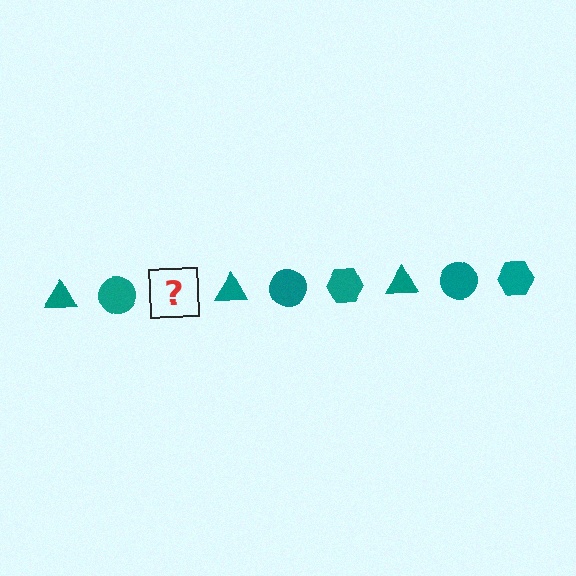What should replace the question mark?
The question mark should be replaced with a teal hexagon.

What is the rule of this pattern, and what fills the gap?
The rule is that the pattern cycles through triangle, circle, hexagon shapes in teal. The gap should be filled with a teal hexagon.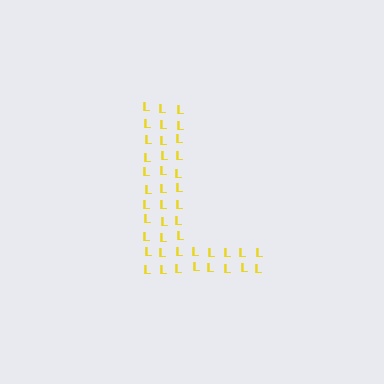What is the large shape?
The large shape is the letter L.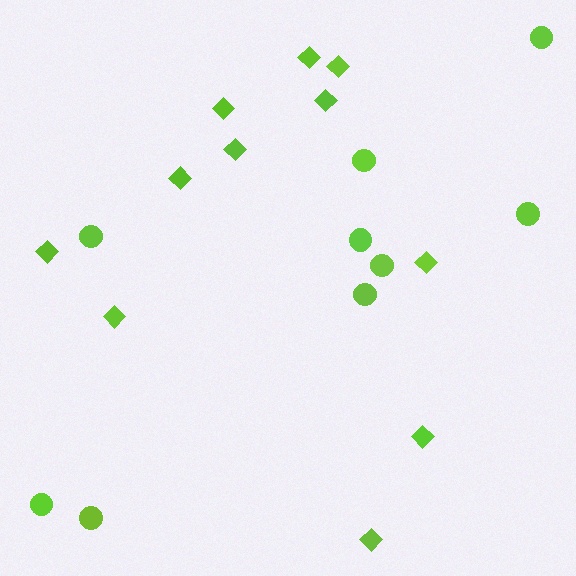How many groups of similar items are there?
There are 2 groups: one group of diamonds (11) and one group of circles (9).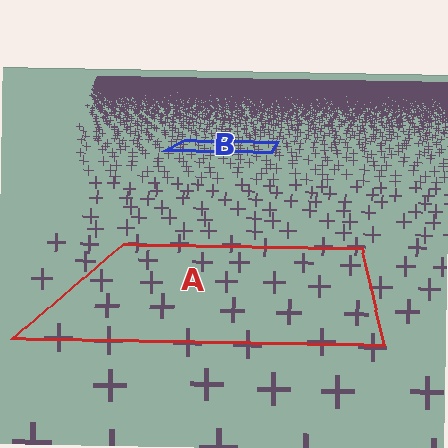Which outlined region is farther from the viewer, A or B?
Region B is farther from the viewer — the texture elements inside it appear smaller and more densely packed.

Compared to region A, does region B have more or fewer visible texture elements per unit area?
Region B has more texture elements per unit area — they are packed more densely because it is farther away.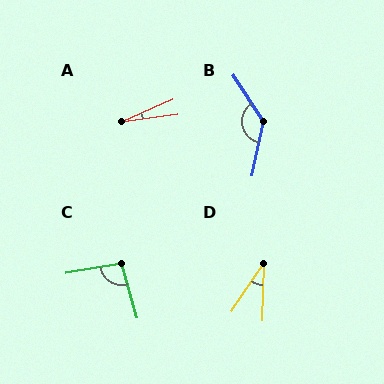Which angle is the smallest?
A, at approximately 16 degrees.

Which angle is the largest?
B, at approximately 134 degrees.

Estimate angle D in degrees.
Approximately 32 degrees.